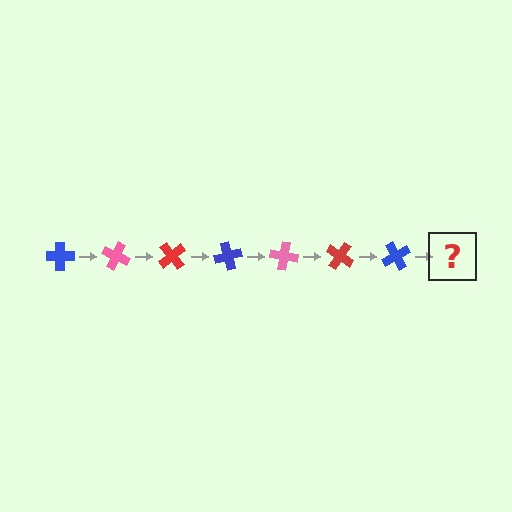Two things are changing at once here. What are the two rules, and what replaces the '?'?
The two rules are that it rotates 25 degrees each step and the color cycles through blue, pink, and red. The '?' should be a pink cross, rotated 175 degrees from the start.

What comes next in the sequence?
The next element should be a pink cross, rotated 175 degrees from the start.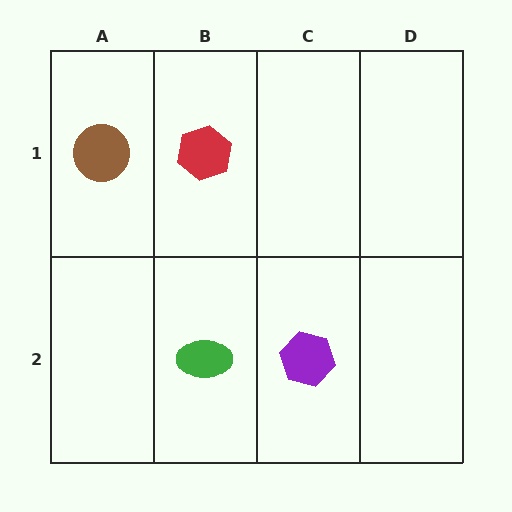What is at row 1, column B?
A red hexagon.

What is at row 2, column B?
A green ellipse.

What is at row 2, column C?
A purple hexagon.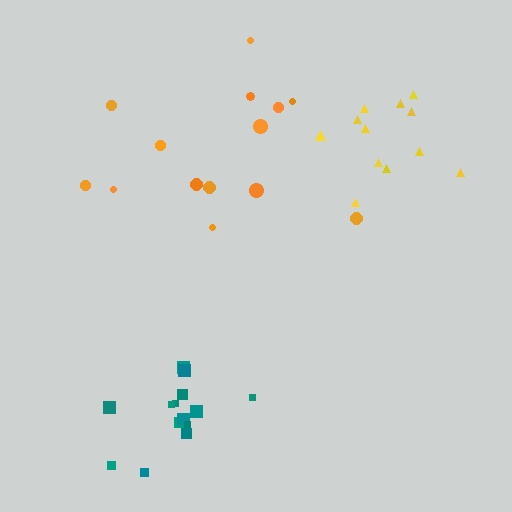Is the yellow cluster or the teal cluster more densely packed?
Teal.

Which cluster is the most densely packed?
Teal.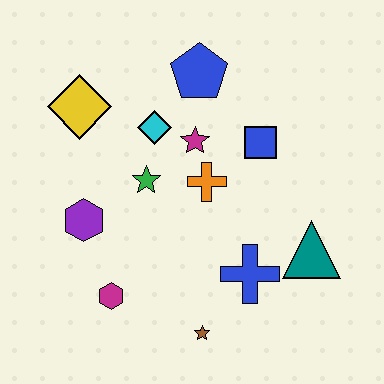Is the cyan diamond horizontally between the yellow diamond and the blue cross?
Yes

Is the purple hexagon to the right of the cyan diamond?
No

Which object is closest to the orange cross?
The magenta star is closest to the orange cross.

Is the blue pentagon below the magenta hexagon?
No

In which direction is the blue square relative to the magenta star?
The blue square is to the right of the magenta star.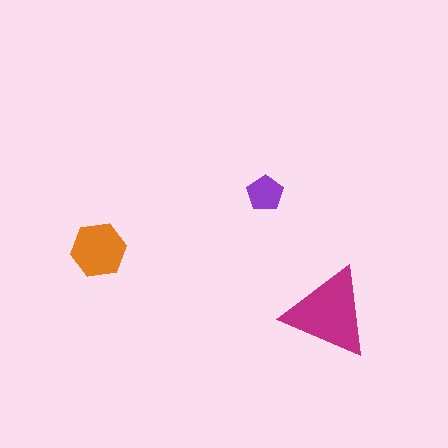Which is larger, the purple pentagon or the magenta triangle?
The magenta triangle.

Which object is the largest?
The magenta triangle.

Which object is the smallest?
The purple pentagon.